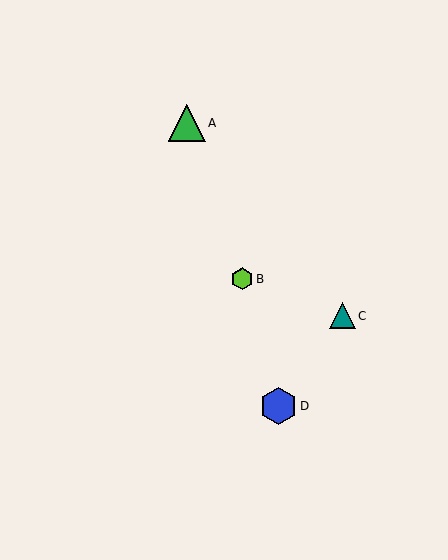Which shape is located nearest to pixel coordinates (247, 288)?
The lime hexagon (labeled B) at (242, 279) is nearest to that location.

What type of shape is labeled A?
Shape A is a green triangle.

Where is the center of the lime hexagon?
The center of the lime hexagon is at (242, 279).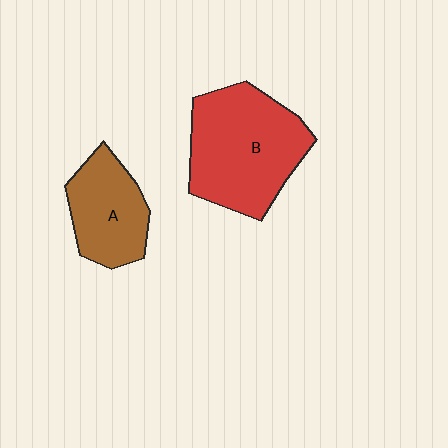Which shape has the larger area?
Shape B (red).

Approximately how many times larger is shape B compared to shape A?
Approximately 1.6 times.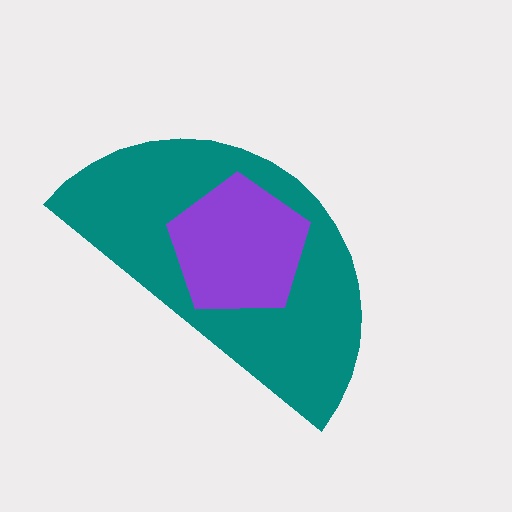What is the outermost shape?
The teal semicircle.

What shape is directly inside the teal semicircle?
The purple pentagon.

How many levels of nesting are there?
2.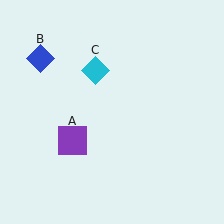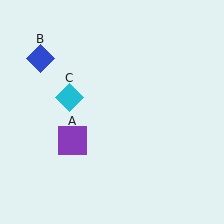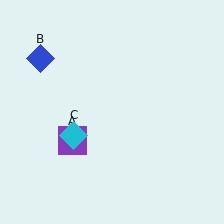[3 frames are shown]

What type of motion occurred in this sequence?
The cyan diamond (object C) rotated counterclockwise around the center of the scene.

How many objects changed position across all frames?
1 object changed position: cyan diamond (object C).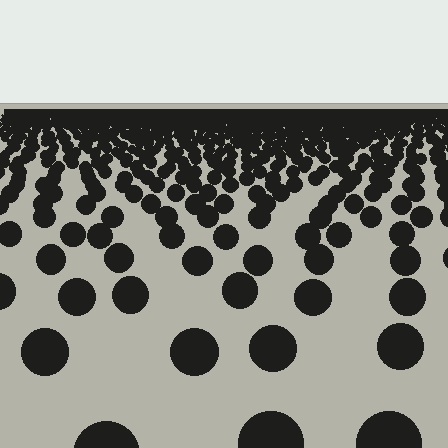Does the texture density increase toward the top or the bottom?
Density increases toward the top.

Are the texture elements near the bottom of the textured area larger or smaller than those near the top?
Larger. Near the bottom, elements are closer to the viewer and appear at a bigger on-screen size.